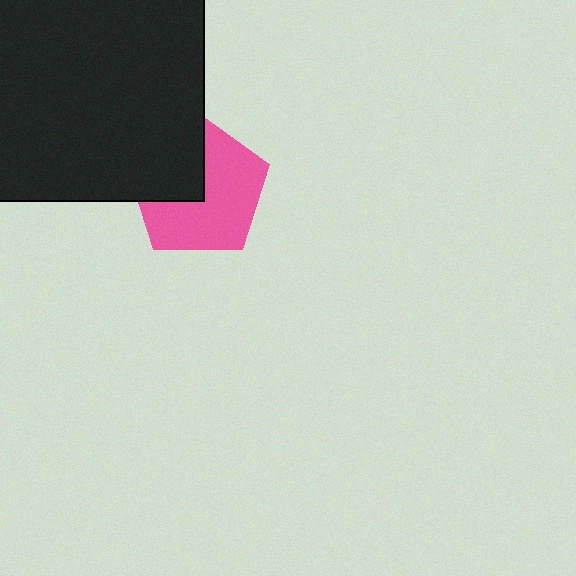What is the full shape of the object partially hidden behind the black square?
The partially hidden object is a pink pentagon.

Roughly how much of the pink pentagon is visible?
About half of it is visible (roughly 64%).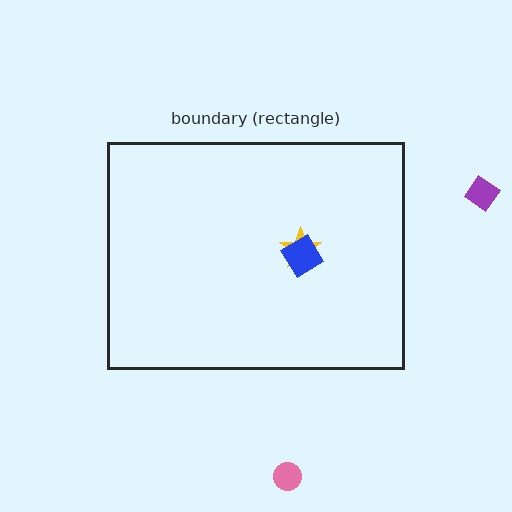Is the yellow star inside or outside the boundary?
Inside.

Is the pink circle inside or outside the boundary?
Outside.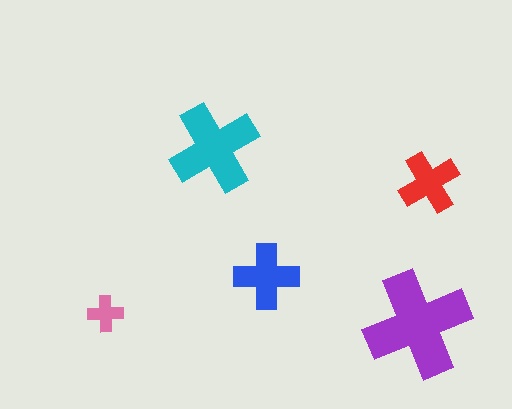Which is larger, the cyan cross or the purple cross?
The purple one.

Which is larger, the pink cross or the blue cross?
The blue one.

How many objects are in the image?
There are 5 objects in the image.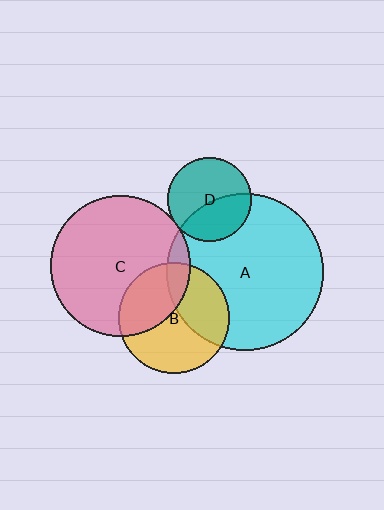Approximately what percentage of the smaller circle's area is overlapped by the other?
Approximately 35%.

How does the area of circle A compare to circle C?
Approximately 1.3 times.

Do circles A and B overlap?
Yes.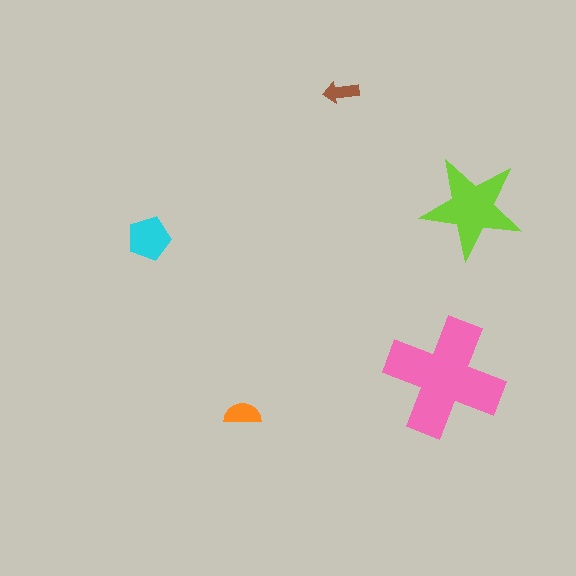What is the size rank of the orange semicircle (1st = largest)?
4th.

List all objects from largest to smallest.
The pink cross, the lime star, the cyan pentagon, the orange semicircle, the brown arrow.